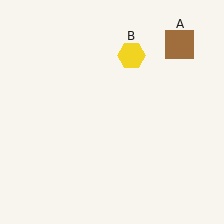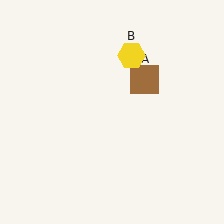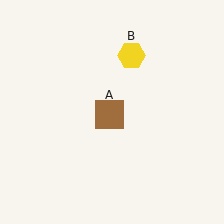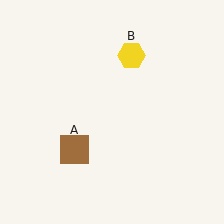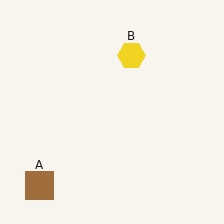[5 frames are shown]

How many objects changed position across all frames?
1 object changed position: brown square (object A).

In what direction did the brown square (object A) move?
The brown square (object A) moved down and to the left.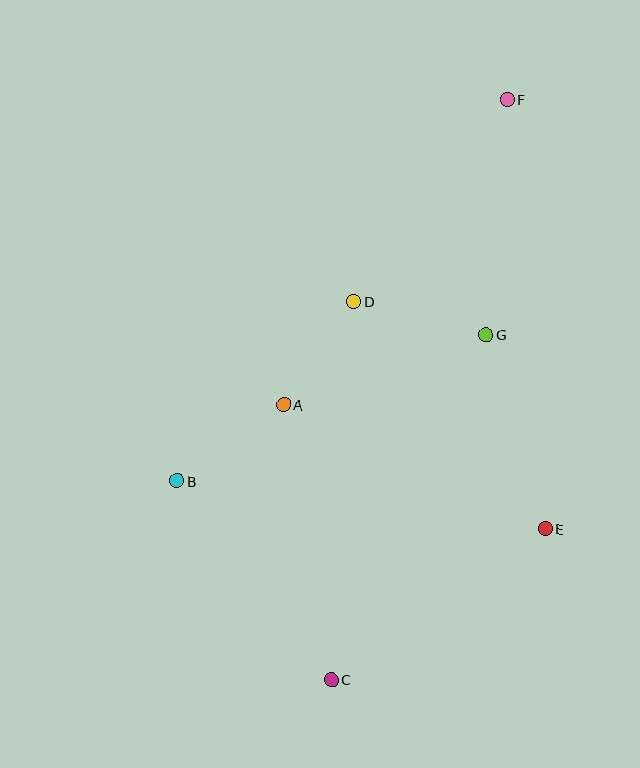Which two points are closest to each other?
Points A and D are closest to each other.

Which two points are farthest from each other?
Points C and F are farthest from each other.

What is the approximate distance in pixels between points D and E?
The distance between D and E is approximately 297 pixels.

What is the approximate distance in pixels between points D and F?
The distance between D and F is approximately 253 pixels.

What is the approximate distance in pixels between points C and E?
The distance between C and E is approximately 262 pixels.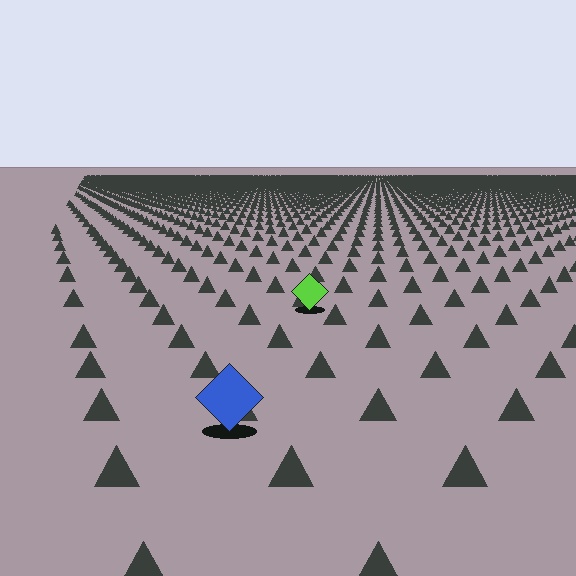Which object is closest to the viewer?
The blue diamond is closest. The texture marks near it are larger and more spread out.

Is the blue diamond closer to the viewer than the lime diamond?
Yes. The blue diamond is closer — you can tell from the texture gradient: the ground texture is coarser near it.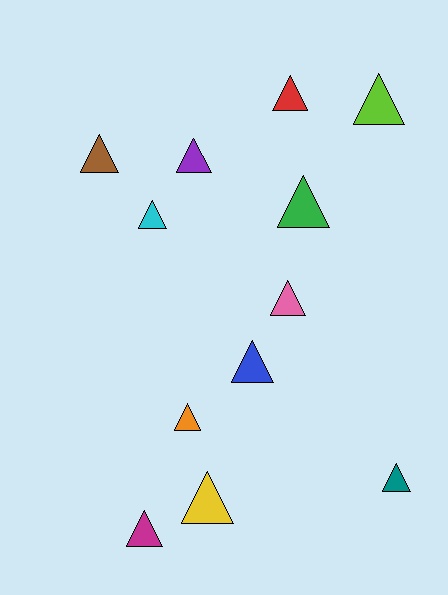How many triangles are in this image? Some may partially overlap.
There are 12 triangles.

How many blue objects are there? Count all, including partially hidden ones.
There is 1 blue object.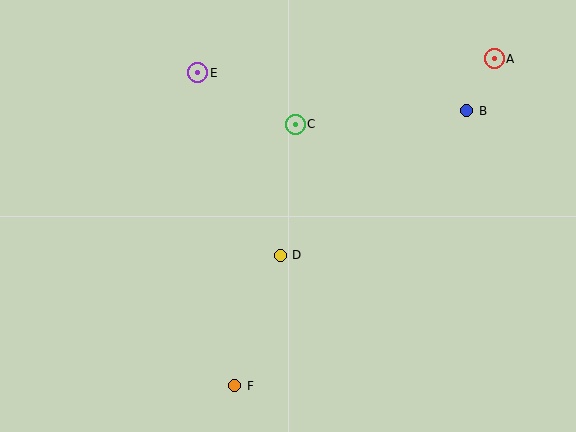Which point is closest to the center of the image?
Point D at (280, 255) is closest to the center.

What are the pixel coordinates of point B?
Point B is at (467, 111).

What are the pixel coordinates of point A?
Point A is at (494, 59).